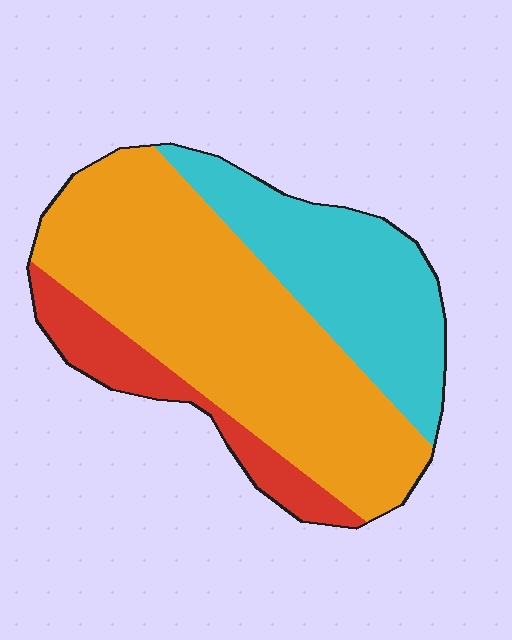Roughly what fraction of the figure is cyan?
Cyan covers about 30% of the figure.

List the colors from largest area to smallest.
From largest to smallest: orange, cyan, red.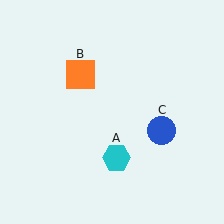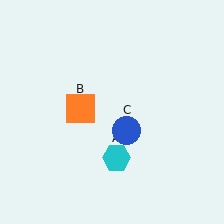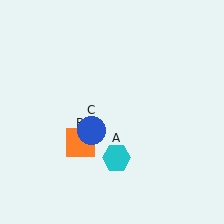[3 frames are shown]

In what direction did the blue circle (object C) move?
The blue circle (object C) moved left.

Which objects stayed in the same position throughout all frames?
Cyan hexagon (object A) remained stationary.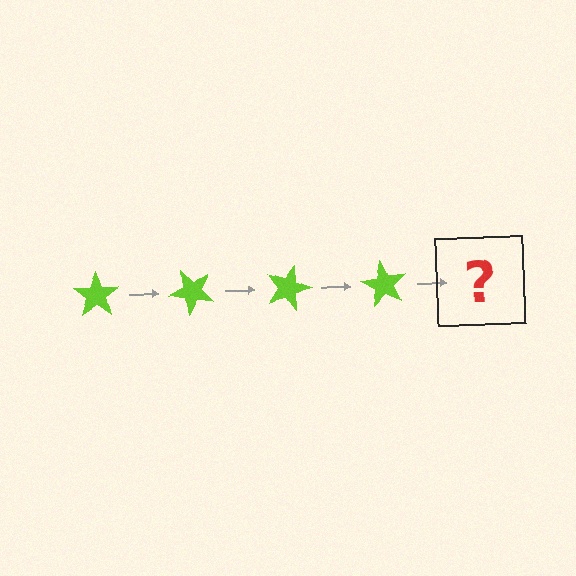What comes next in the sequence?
The next element should be a lime star rotated 180 degrees.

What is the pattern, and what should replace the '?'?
The pattern is that the star rotates 45 degrees each step. The '?' should be a lime star rotated 180 degrees.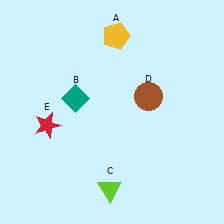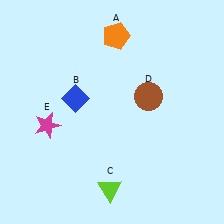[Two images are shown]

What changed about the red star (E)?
In Image 1, E is red. In Image 2, it changed to magenta.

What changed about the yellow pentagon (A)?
In Image 1, A is yellow. In Image 2, it changed to orange.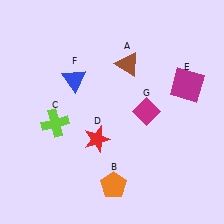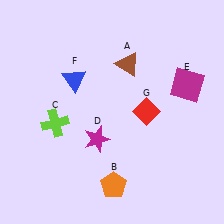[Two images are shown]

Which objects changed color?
D changed from red to magenta. G changed from magenta to red.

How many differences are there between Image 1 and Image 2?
There are 2 differences between the two images.